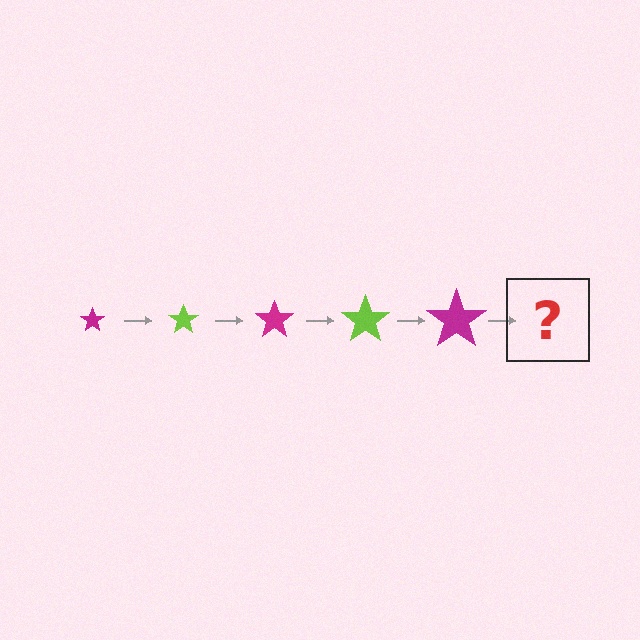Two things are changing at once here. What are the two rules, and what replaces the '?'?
The two rules are that the star grows larger each step and the color cycles through magenta and lime. The '?' should be a lime star, larger than the previous one.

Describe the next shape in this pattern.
It should be a lime star, larger than the previous one.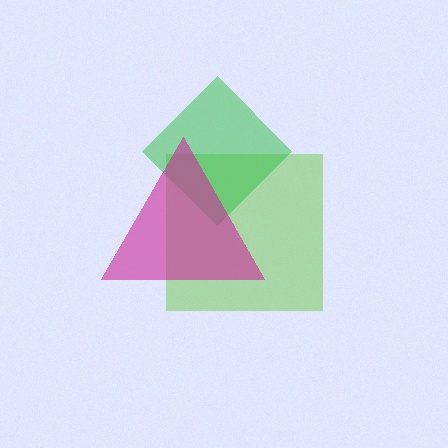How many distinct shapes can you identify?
There are 3 distinct shapes: a lime square, a green diamond, a magenta triangle.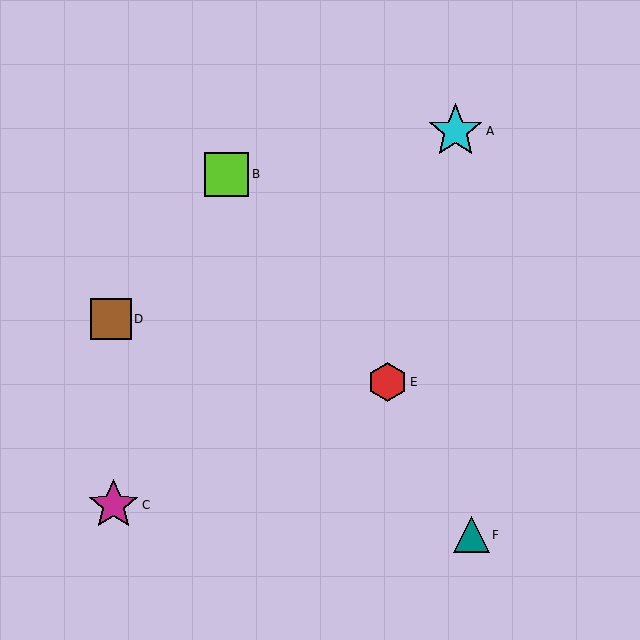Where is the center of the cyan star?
The center of the cyan star is at (456, 131).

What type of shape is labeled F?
Shape F is a teal triangle.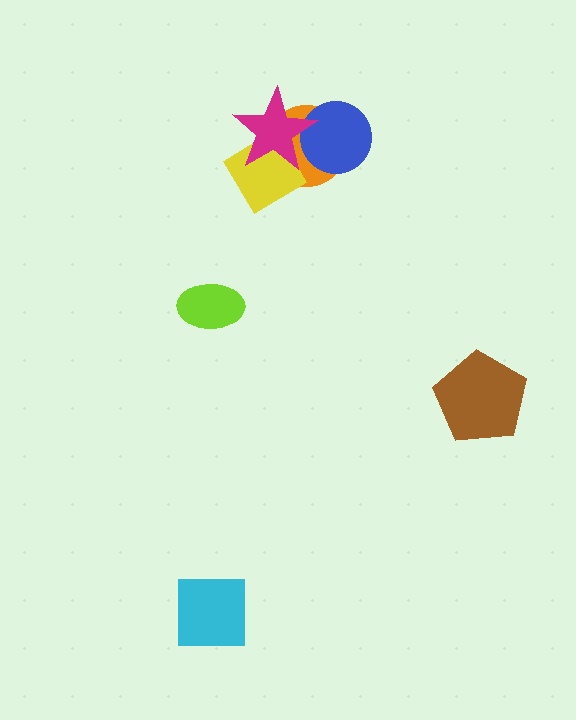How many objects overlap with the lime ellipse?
0 objects overlap with the lime ellipse.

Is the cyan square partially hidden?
No, no other shape covers it.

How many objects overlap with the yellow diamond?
2 objects overlap with the yellow diamond.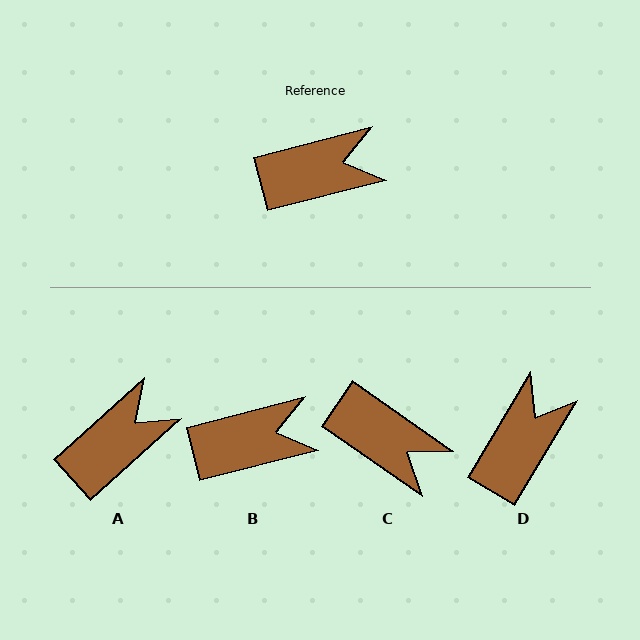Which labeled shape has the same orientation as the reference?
B.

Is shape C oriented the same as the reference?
No, it is off by about 49 degrees.